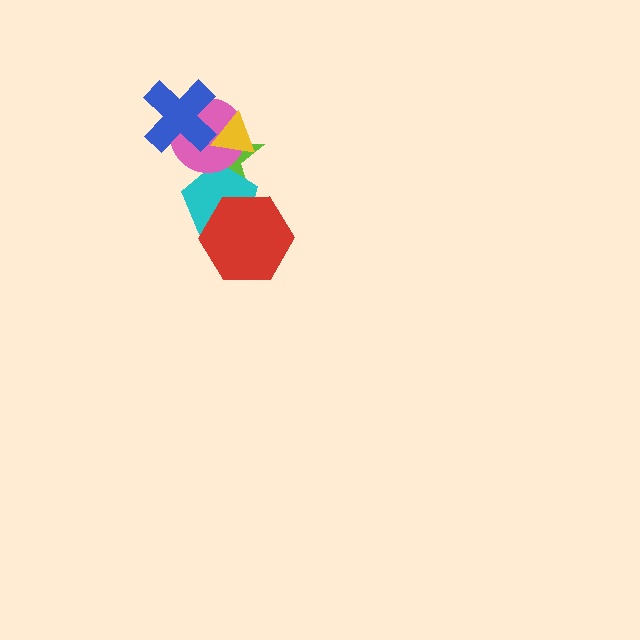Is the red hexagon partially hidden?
No, no other shape covers it.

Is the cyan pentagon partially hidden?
Yes, it is partially covered by another shape.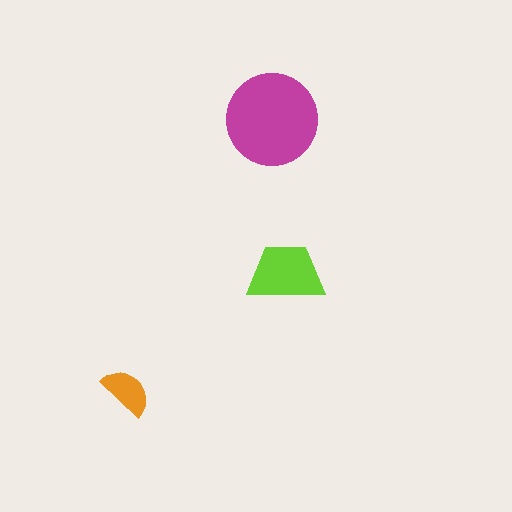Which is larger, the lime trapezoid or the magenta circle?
The magenta circle.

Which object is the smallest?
The orange semicircle.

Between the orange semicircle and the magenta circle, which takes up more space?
The magenta circle.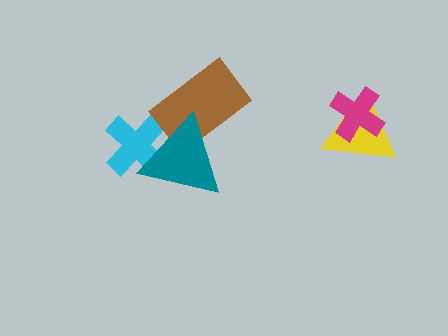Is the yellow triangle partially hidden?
Yes, it is partially covered by another shape.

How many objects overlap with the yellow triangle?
1 object overlaps with the yellow triangle.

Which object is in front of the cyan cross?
The teal triangle is in front of the cyan cross.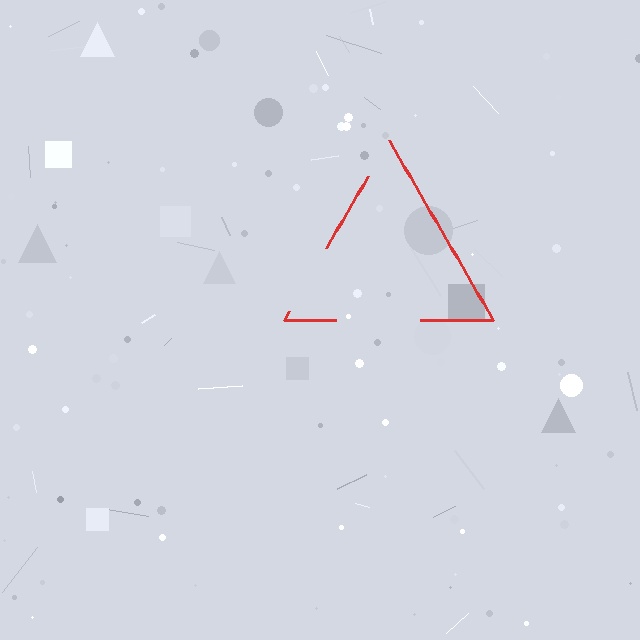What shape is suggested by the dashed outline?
The dashed outline suggests a triangle.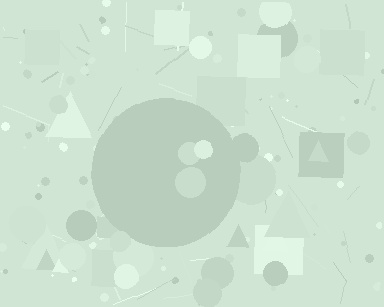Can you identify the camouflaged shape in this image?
The camouflaged shape is a circle.